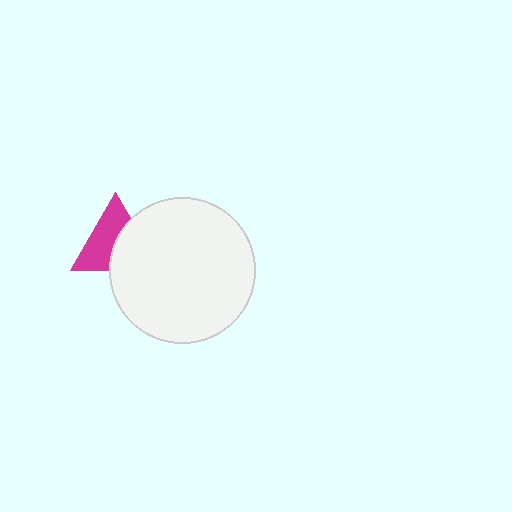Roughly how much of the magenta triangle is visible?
About half of it is visible (roughly 55%).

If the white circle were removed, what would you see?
You would see the complete magenta triangle.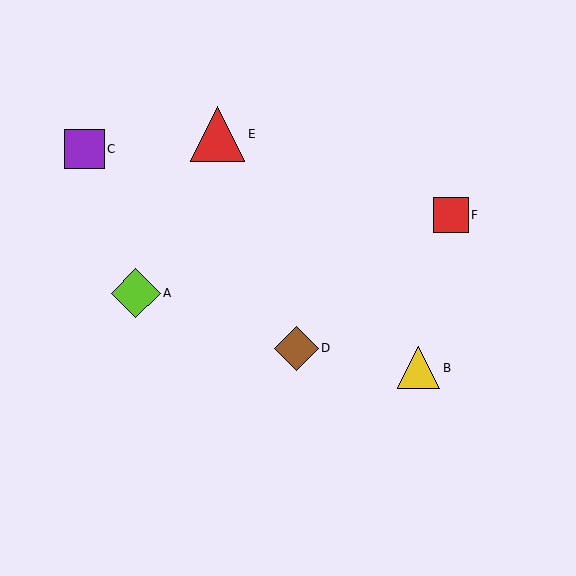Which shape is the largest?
The red triangle (labeled E) is the largest.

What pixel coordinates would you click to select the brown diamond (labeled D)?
Click at (296, 348) to select the brown diamond D.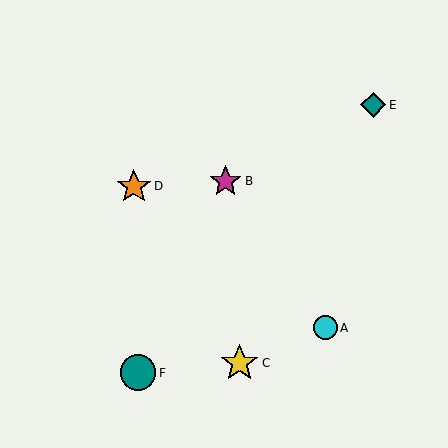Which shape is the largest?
The yellow star (labeled C) is the largest.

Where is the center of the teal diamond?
The center of the teal diamond is at (373, 105).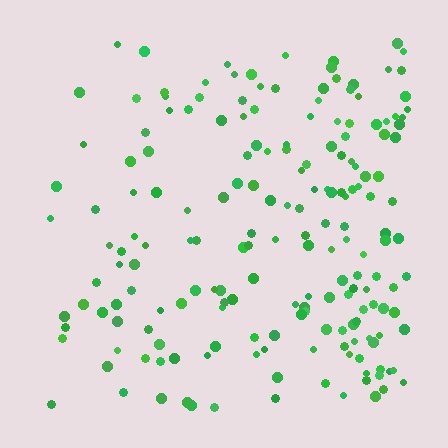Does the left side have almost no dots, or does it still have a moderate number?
Still a moderate number, just noticeably fewer than the right.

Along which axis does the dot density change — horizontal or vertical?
Horizontal.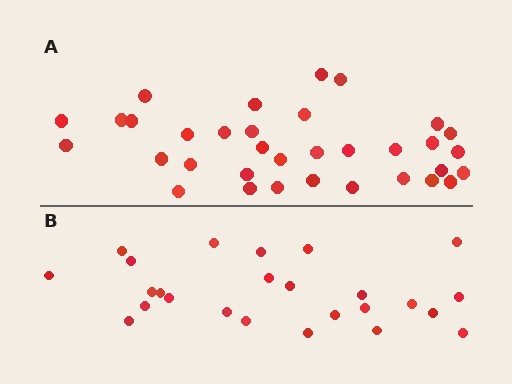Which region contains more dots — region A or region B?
Region A (the top region) has more dots.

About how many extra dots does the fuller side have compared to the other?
Region A has roughly 8 or so more dots than region B.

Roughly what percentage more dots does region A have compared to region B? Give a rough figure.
About 35% more.